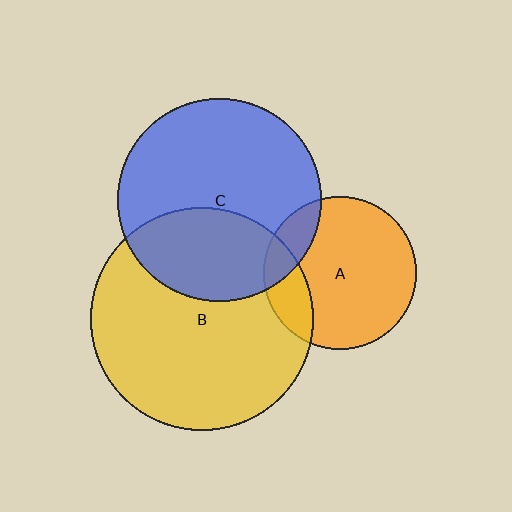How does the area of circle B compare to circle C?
Approximately 1.2 times.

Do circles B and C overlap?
Yes.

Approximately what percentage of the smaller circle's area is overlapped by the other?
Approximately 35%.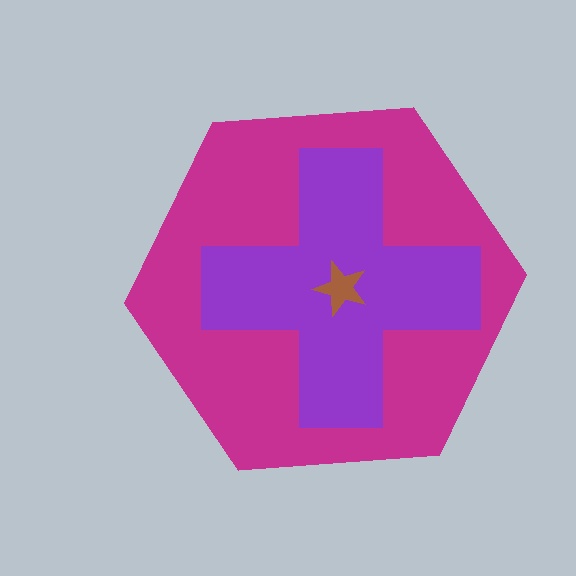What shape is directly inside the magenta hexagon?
The purple cross.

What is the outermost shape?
The magenta hexagon.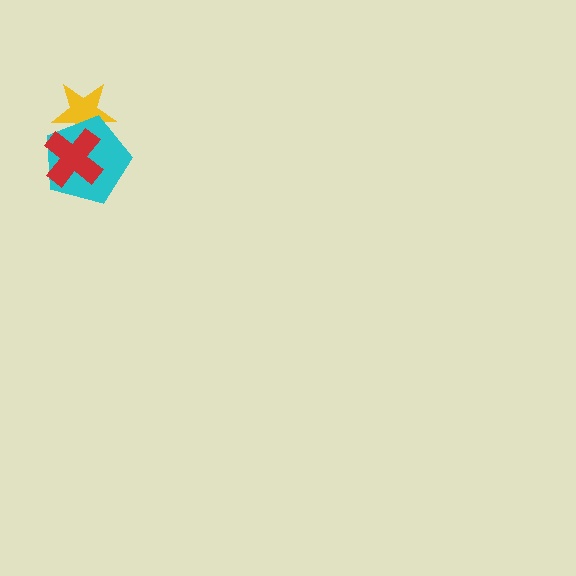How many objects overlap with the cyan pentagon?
2 objects overlap with the cyan pentagon.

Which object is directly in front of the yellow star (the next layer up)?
The cyan pentagon is directly in front of the yellow star.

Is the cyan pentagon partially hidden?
Yes, it is partially covered by another shape.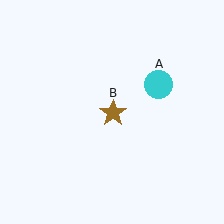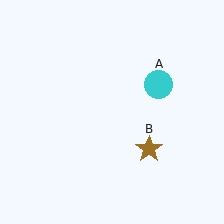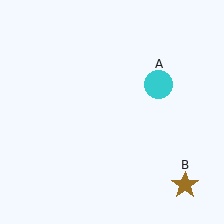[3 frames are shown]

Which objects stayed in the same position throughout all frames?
Cyan circle (object A) remained stationary.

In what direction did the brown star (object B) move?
The brown star (object B) moved down and to the right.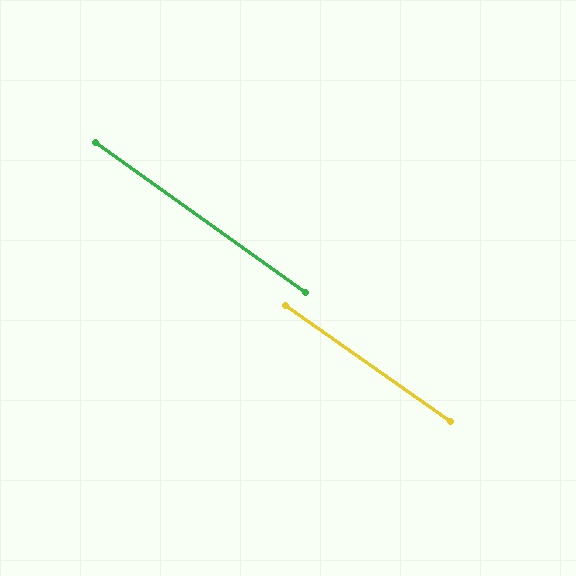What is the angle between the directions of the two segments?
Approximately 0 degrees.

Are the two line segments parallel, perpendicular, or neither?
Parallel — their directions differ by only 0.4°.